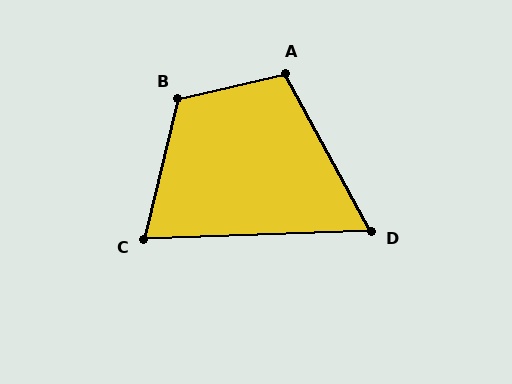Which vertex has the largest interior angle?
B, at approximately 116 degrees.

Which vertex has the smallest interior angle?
D, at approximately 64 degrees.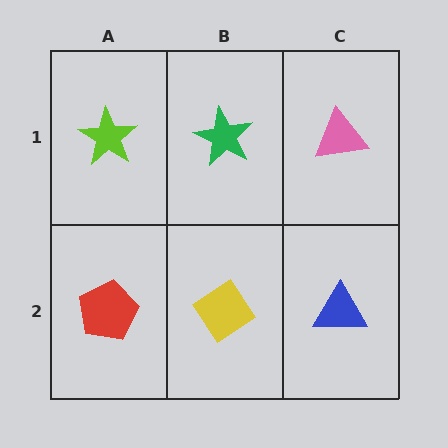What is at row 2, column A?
A red pentagon.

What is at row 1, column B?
A green star.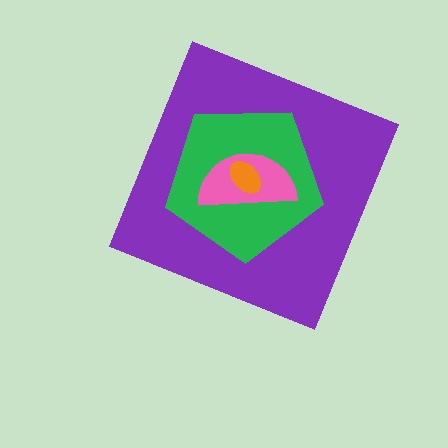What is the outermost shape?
The purple diamond.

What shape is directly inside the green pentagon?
The pink semicircle.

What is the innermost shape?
The orange ellipse.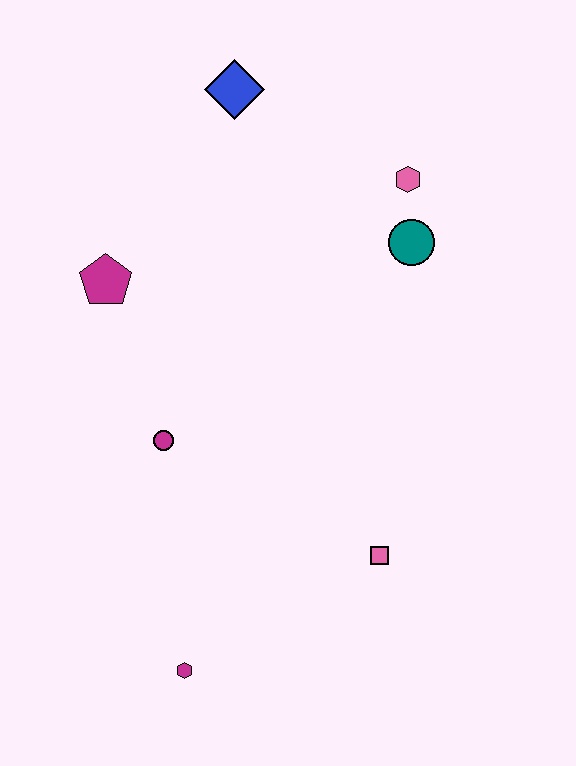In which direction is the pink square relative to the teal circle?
The pink square is below the teal circle.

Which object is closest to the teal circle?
The pink hexagon is closest to the teal circle.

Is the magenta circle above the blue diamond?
No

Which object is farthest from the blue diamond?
The magenta hexagon is farthest from the blue diamond.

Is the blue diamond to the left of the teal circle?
Yes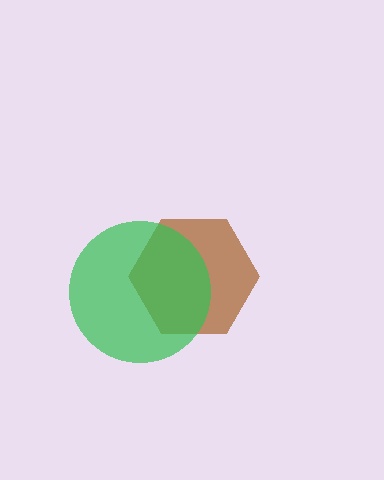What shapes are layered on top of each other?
The layered shapes are: a brown hexagon, a green circle.